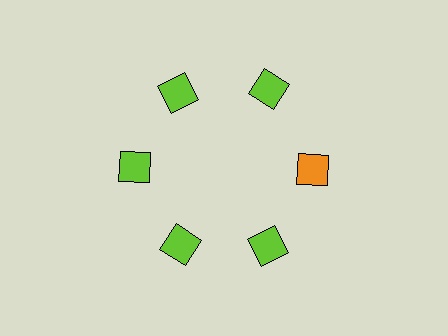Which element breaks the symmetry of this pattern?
The orange diamond at roughly the 3 o'clock position breaks the symmetry. All other shapes are lime diamonds.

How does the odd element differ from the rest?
It has a different color: orange instead of lime.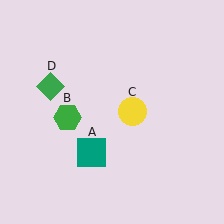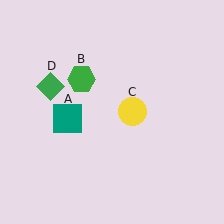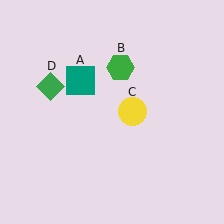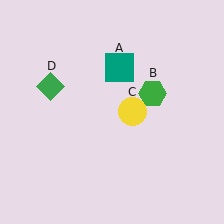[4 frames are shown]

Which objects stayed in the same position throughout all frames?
Yellow circle (object C) and green diamond (object D) remained stationary.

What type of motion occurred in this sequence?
The teal square (object A), green hexagon (object B) rotated clockwise around the center of the scene.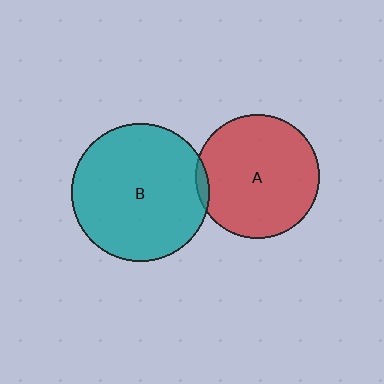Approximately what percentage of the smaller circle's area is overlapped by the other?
Approximately 5%.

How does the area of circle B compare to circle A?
Approximately 1.2 times.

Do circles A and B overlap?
Yes.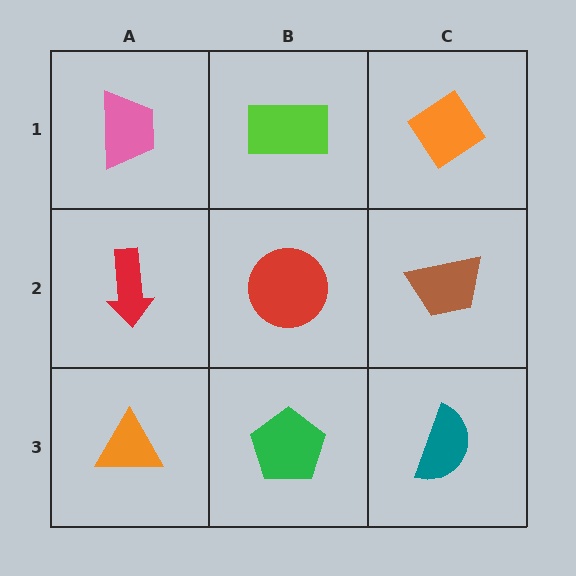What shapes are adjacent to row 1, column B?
A red circle (row 2, column B), a pink trapezoid (row 1, column A), an orange diamond (row 1, column C).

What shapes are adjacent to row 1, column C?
A brown trapezoid (row 2, column C), a lime rectangle (row 1, column B).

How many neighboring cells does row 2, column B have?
4.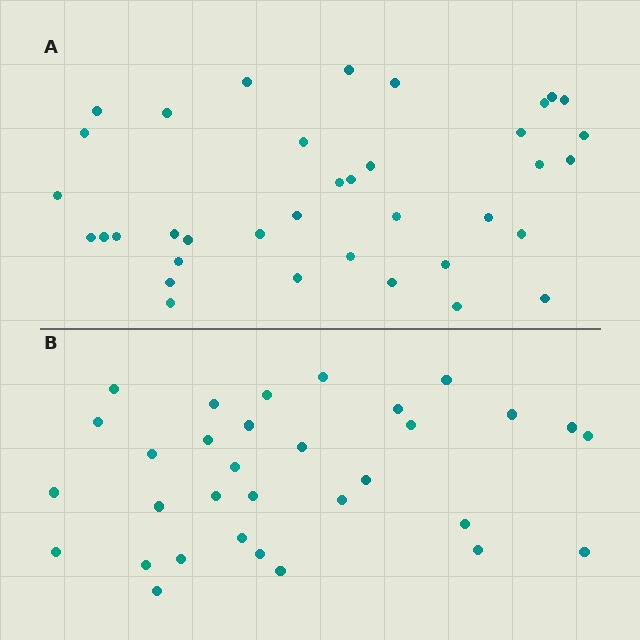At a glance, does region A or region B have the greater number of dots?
Region A (the top region) has more dots.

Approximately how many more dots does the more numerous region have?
Region A has about 5 more dots than region B.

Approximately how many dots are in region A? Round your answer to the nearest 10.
About 40 dots. (The exact count is 37, which rounds to 40.)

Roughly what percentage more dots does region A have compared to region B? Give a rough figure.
About 15% more.